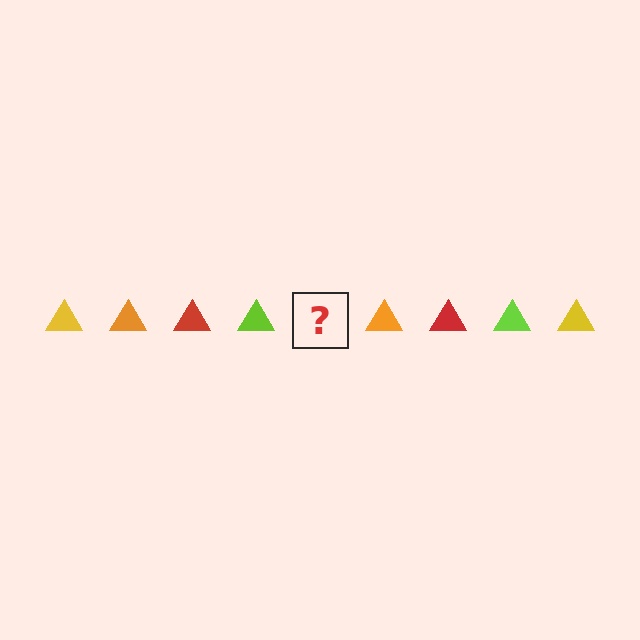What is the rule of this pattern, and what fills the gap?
The rule is that the pattern cycles through yellow, orange, red, lime triangles. The gap should be filled with a yellow triangle.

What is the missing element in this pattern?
The missing element is a yellow triangle.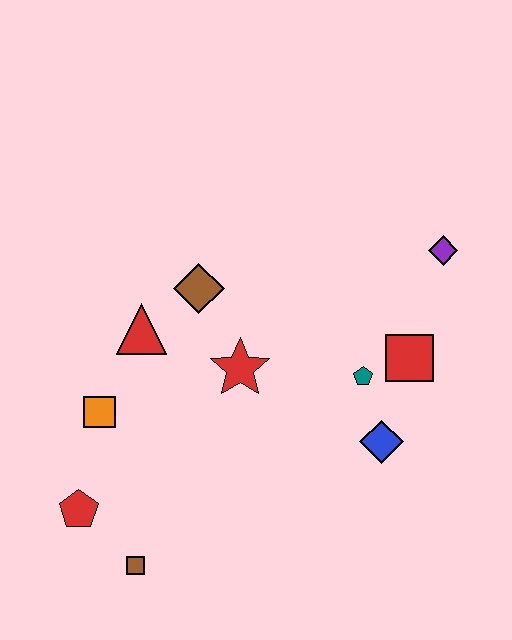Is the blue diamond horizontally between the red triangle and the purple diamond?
Yes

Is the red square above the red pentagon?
Yes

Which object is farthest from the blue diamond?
The red pentagon is farthest from the blue diamond.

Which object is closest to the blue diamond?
The teal pentagon is closest to the blue diamond.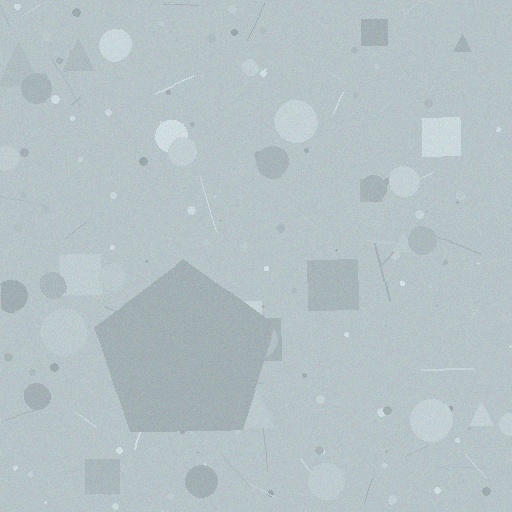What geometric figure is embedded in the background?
A pentagon is embedded in the background.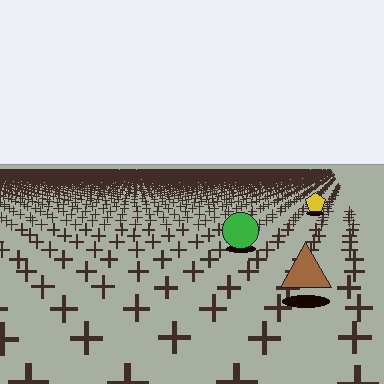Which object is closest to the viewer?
The brown triangle is closest. The texture marks near it are larger and more spread out.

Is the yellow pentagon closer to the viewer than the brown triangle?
No. The brown triangle is closer — you can tell from the texture gradient: the ground texture is coarser near it.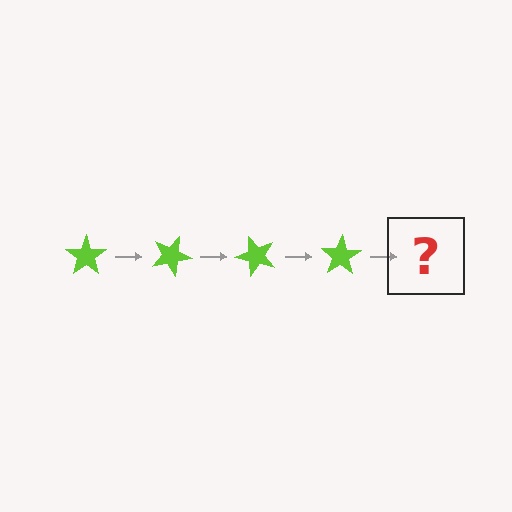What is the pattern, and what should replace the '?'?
The pattern is that the star rotates 25 degrees each step. The '?' should be a lime star rotated 100 degrees.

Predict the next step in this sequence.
The next step is a lime star rotated 100 degrees.